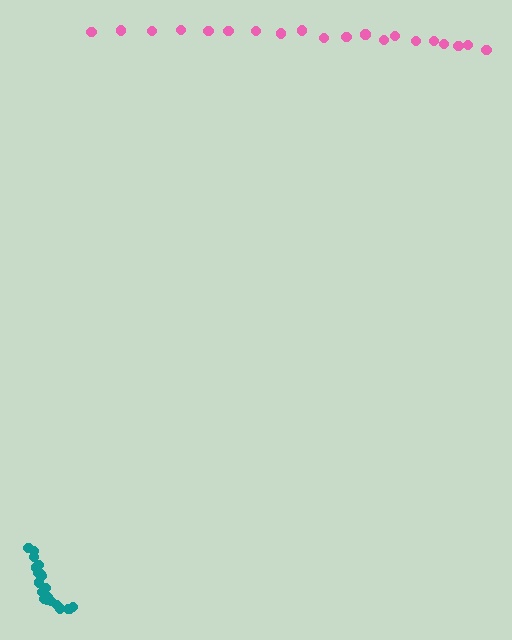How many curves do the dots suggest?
There are 2 distinct paths.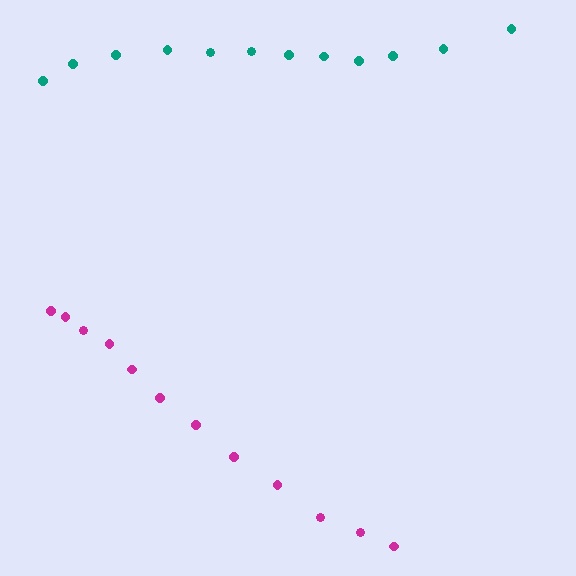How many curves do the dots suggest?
There are 2 distinct paths.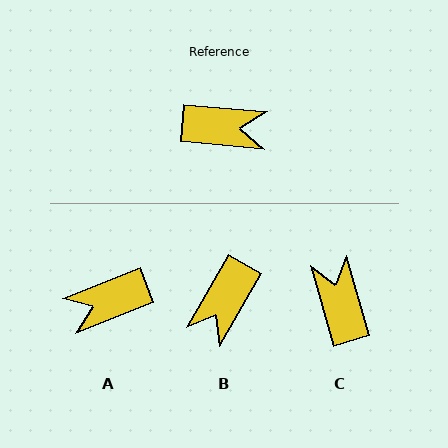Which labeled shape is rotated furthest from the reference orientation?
A, about 154 degrees away.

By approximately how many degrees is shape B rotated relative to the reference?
Approximately 115 degrees clockwise.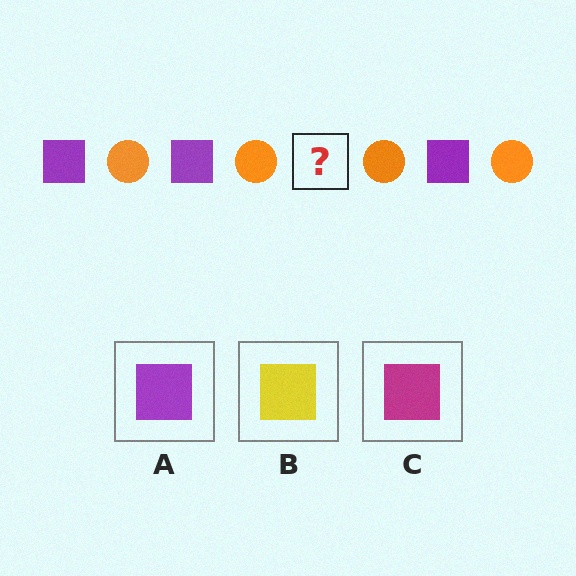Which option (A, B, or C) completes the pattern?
A.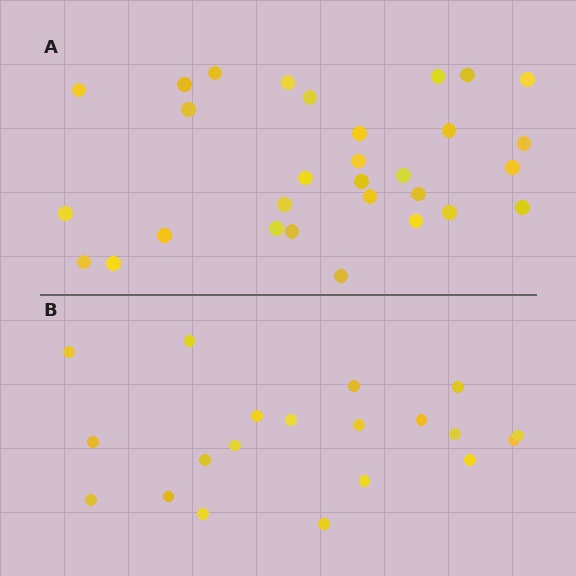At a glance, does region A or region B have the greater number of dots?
Region A (the top region) has more dots.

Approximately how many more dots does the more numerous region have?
Region A has roughly 10 or so more dots than region B.